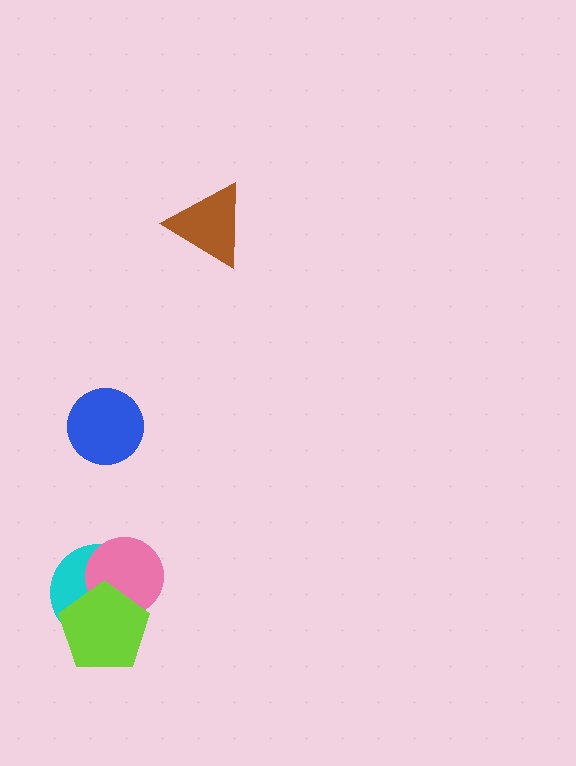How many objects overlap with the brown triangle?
0 objects overlap with the brown triangle.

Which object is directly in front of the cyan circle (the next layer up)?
The pink circle is directly in front of the cyan circle.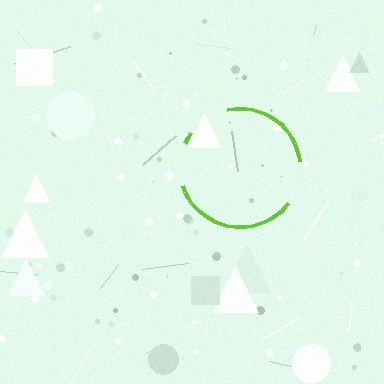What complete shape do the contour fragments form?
The contour fragments form a circle.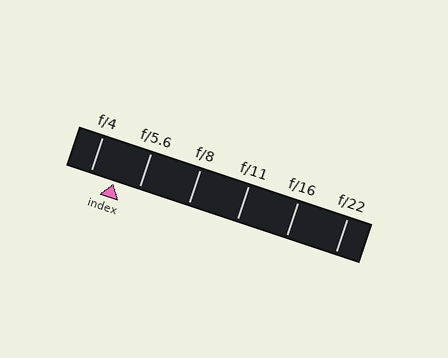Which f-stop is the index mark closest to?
The index mark is closest to f/4.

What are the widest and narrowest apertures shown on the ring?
The widest aperture shown is f/4 and the narrowest is f/22.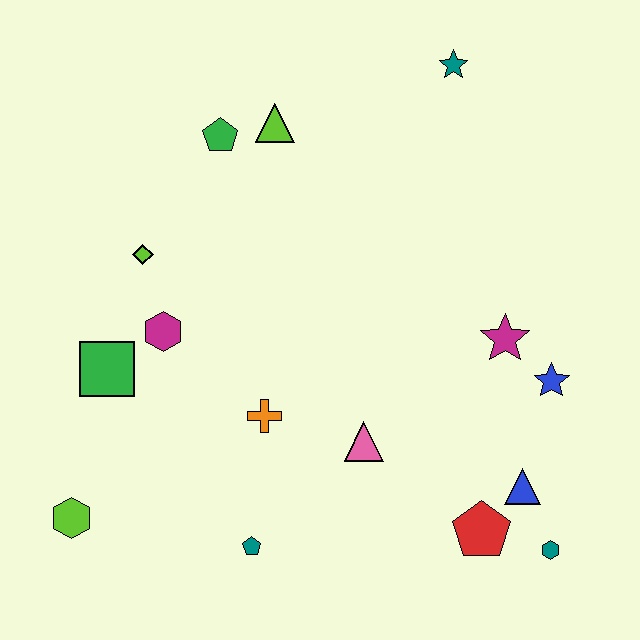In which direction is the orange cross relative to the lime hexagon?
The orange cross is to the right of the lime hexagon.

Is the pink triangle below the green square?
Yes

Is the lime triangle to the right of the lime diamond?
Yes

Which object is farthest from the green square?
The teal hexagon is farthest from the green square.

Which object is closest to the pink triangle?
The orange cross is closest to the pink triangle.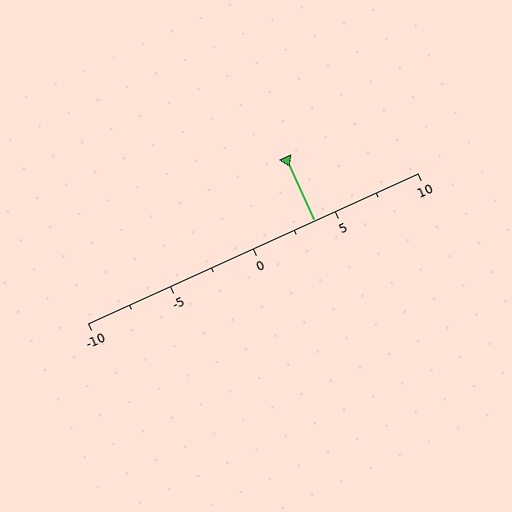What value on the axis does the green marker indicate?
The marker indicates approximately 3.8.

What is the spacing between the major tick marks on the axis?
The major ticks are spaced 5 apart.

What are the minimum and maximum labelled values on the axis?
The axis runs from -10 to 10.